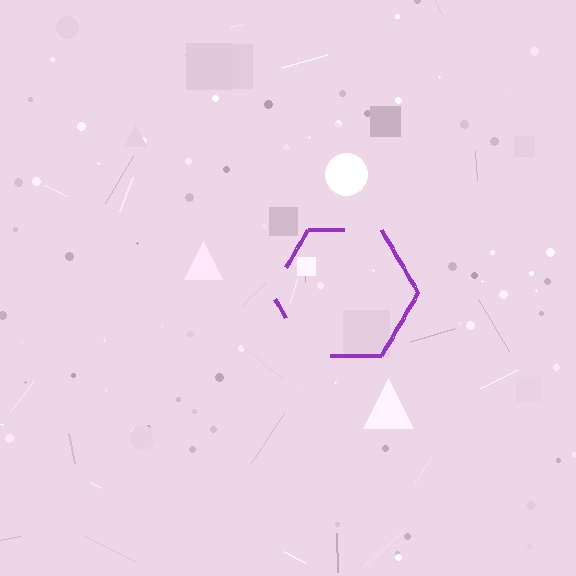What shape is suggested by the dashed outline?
The dashed outline suggests a hexagon.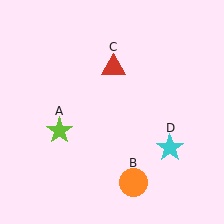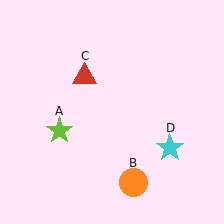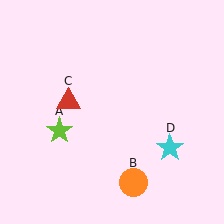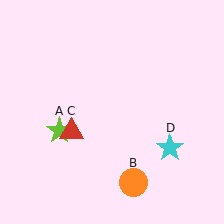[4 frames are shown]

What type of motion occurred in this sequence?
The red triangle (object C) rotated counterclockwise around the center of the scene.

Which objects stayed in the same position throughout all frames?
Lime star (object A) and orange circle (object B) and cyan star (object D) remained stationary.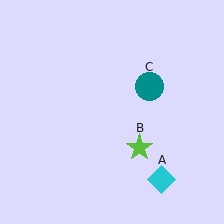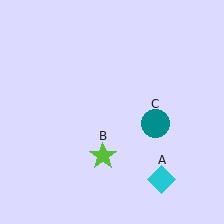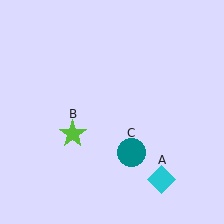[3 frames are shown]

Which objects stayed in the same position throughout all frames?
Cyan diamond (object A) remained stationary.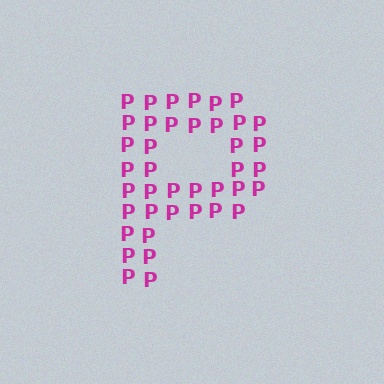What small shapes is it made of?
It is made of small letter P's.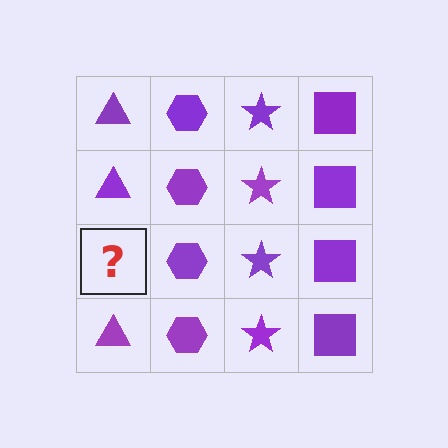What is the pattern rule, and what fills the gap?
The rule is that each column has a consistent shape. The gap should be filled with a purple triangle.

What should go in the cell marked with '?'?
The missing cell should contain a purple triangle.